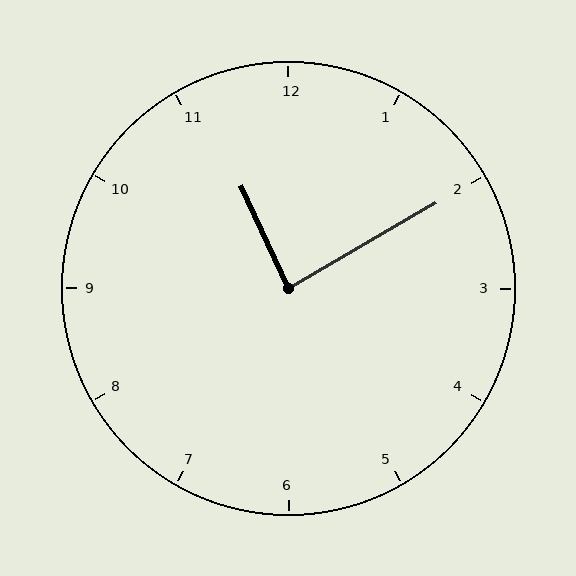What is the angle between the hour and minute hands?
Approximately 85 degrees.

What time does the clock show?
11:10.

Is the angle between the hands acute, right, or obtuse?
It is right.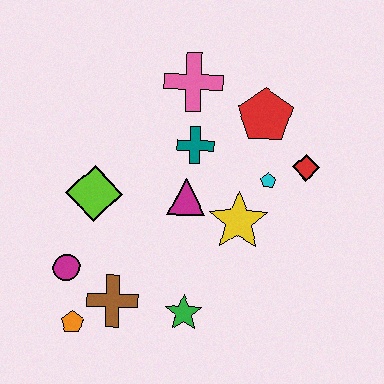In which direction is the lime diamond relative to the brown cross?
The lime diamond is above the brown cross.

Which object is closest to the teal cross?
The magenta triangle is closest to the teal cross.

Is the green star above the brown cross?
No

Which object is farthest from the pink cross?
The orange pentagon is farthest from the pink cross.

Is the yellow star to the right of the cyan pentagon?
No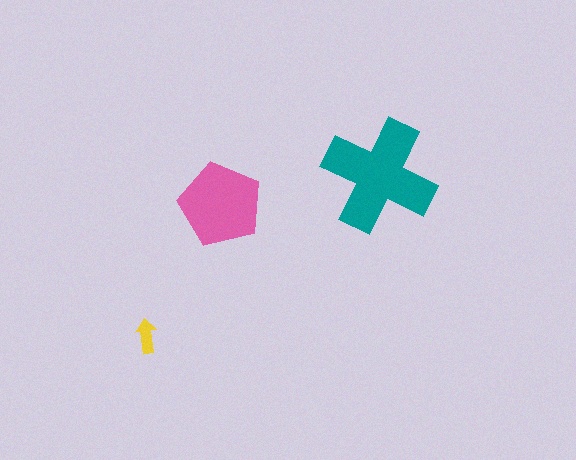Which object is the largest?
The teal cross.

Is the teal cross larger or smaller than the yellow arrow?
Larger.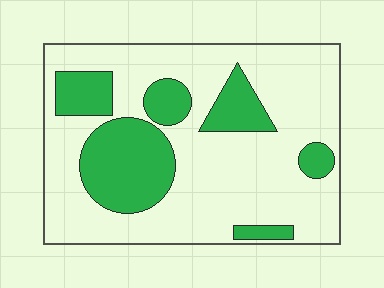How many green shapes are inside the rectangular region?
6.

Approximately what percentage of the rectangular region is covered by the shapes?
Approximately 30%.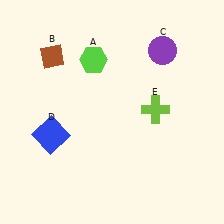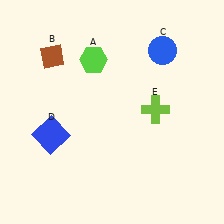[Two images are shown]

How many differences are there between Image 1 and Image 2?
There is 1 difference between the two images.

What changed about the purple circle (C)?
In Image 1, C is purple. In Image 2, it changed to blue.